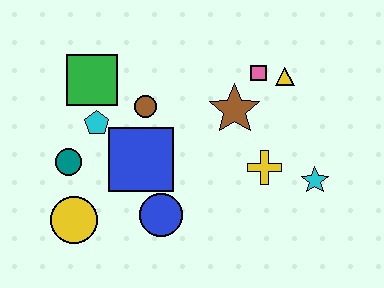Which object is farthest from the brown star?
The yellow circle is farthest from the brown star.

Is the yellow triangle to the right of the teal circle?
Yes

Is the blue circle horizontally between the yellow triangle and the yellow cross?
No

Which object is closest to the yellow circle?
The teal circle is closest to the yellow circle.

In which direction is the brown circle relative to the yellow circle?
The brown circle is above the yellow circle.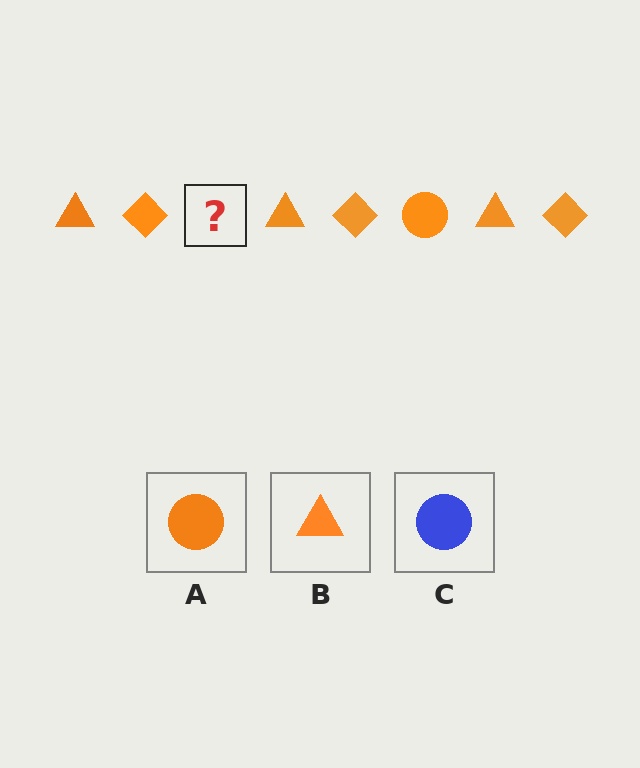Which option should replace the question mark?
Option A.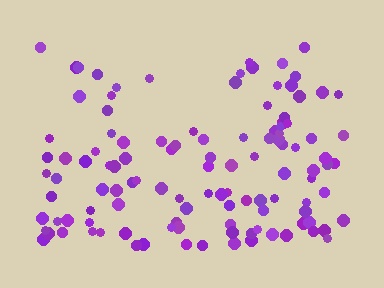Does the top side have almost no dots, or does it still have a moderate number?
Still a moderate number, just noticeably fewer than the bottom.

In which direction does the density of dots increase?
From top to bottom, with the bottom side densest.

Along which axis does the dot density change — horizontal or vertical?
Vertical.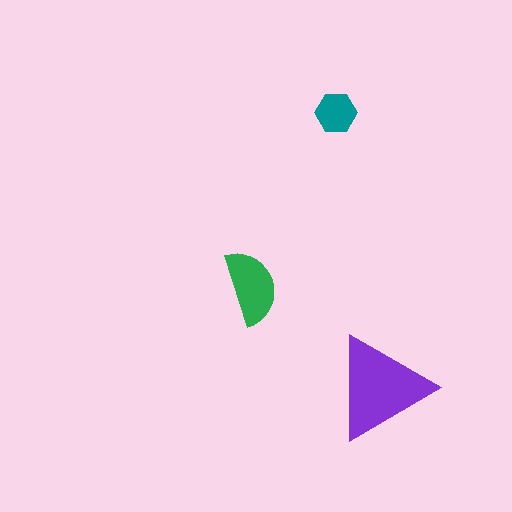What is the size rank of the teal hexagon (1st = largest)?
3rd.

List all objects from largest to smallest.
The purple triangle, the green semicircle, the teal hexagon.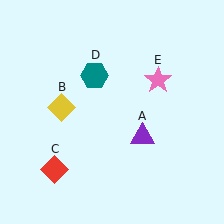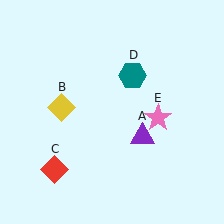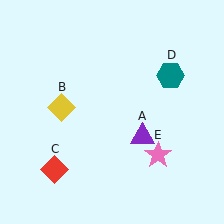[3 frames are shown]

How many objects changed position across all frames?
2 objects changed position: teal hexagon (object D), pink star (object E).